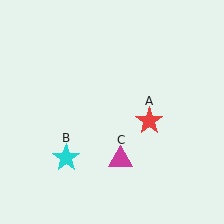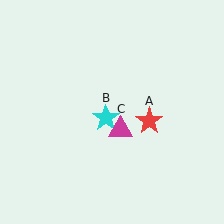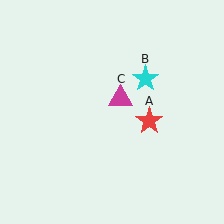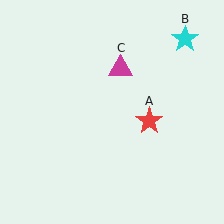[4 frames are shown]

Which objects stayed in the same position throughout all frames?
Red star (object A) remained stationary.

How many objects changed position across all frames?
2 objects changed position: cyan star (object B), magenta triangle (object C).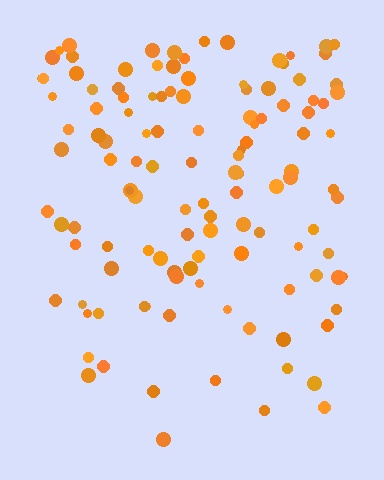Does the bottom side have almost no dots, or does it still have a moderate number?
Still a moderate number, just noticeably fewer than the top.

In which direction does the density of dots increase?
From bottom to top, with the top side densest.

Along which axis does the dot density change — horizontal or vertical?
Vertical.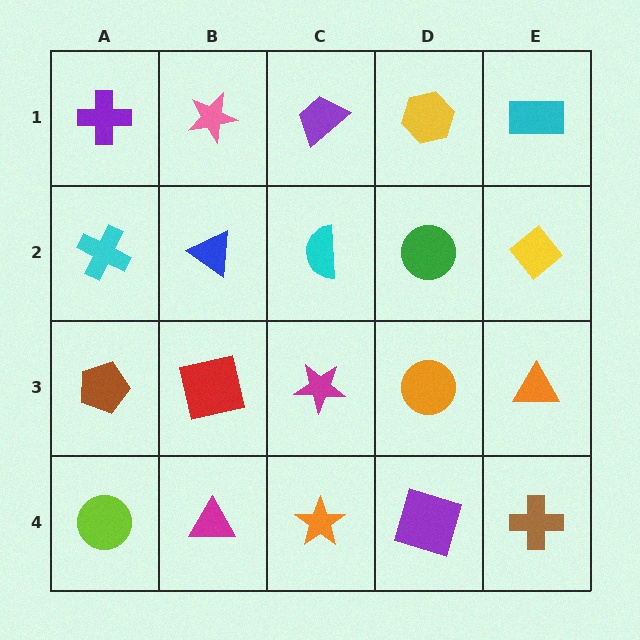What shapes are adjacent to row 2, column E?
A cyan rectangle (row 1, column E), an orange triangle (row 3, column E), a green circle (row 2, column D).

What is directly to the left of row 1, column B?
A purple cross.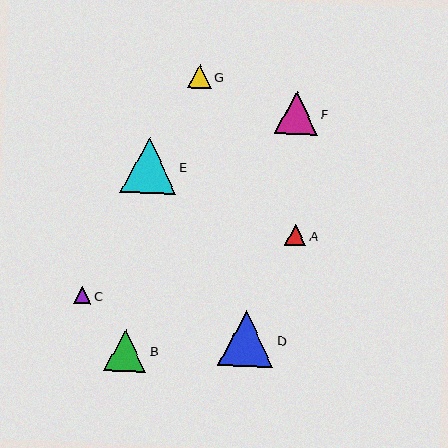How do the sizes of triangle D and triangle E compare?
Triangle D and triangle E are approximately the same size.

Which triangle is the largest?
Triangle D is the largest with a size of approximately 56 pixels.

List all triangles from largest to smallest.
From largest to smallest: D, E, F, B, G, A, C.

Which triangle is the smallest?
Triangle C is the smallest with a size of approximately 17 pixels.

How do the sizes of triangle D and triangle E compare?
Triangle D and triangle E are approximately the same size.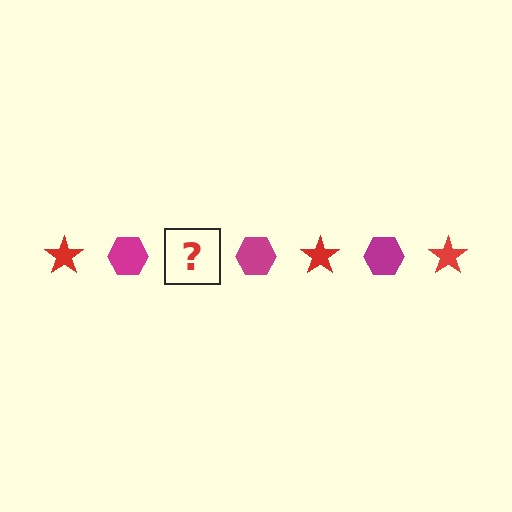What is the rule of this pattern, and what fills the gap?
The rule is that the pattern alternates between red star and magenta hexagon. The gap should be filled with a red star.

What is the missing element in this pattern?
The missing element is a red star.